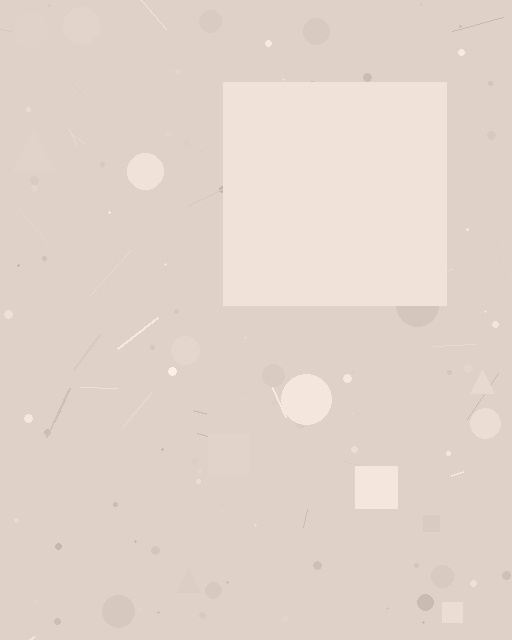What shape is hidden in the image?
A square is hidden in the image.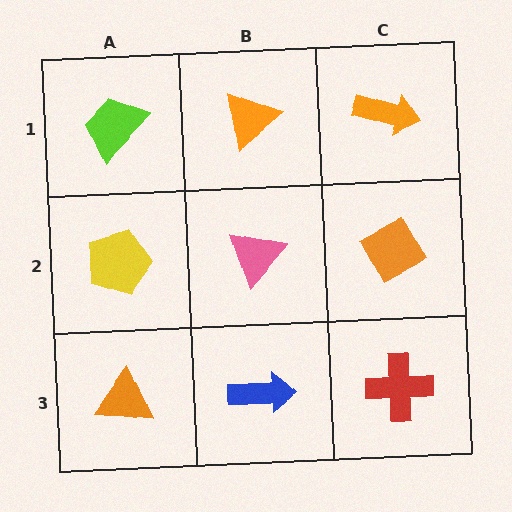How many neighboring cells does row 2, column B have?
4.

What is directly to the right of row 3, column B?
A red cross.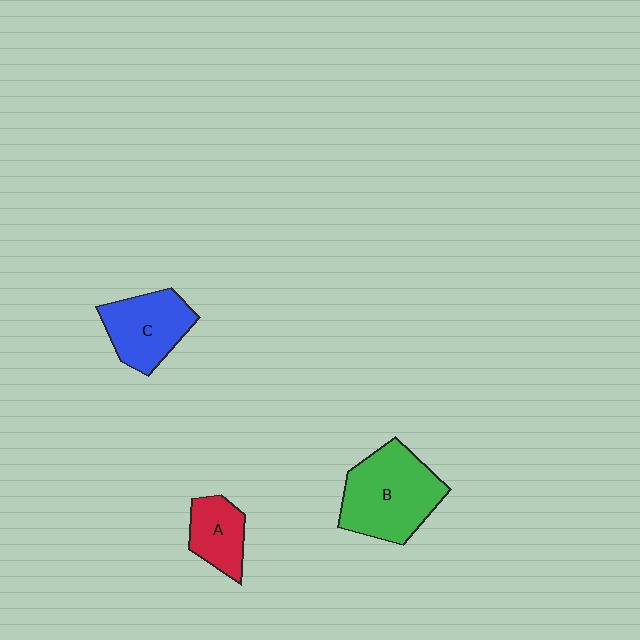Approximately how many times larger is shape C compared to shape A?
Approximately 1.5 times.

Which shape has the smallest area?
Shape A (red).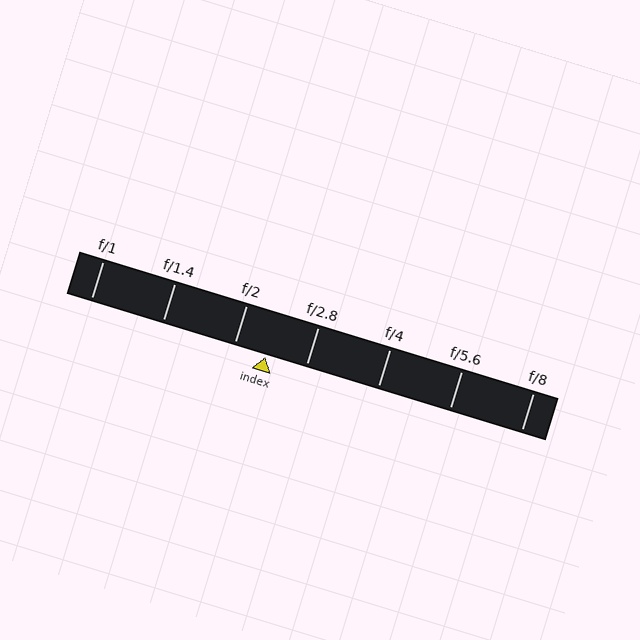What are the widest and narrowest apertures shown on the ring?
The widest aperture shown is f/1 and the narrowest is f/8.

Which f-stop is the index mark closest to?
The index mark is closest to f/2.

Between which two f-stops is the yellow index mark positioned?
The index mark is between f/2 and f/2.8.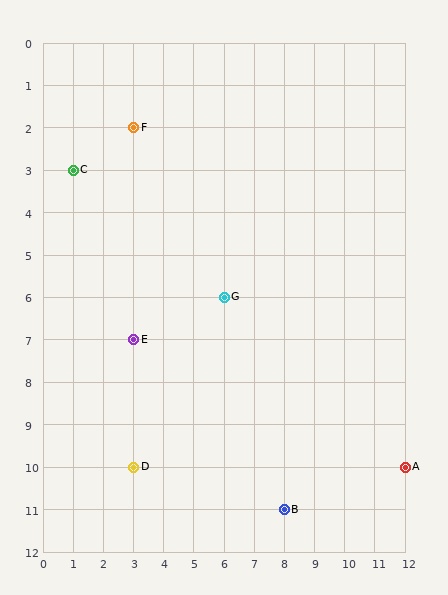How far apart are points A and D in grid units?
Points A and D are 9 columns apart.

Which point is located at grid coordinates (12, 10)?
Point A is at (12, 10).